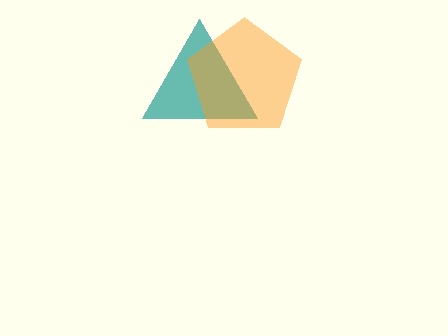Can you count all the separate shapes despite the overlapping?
Yes, there are 2 separate shapes.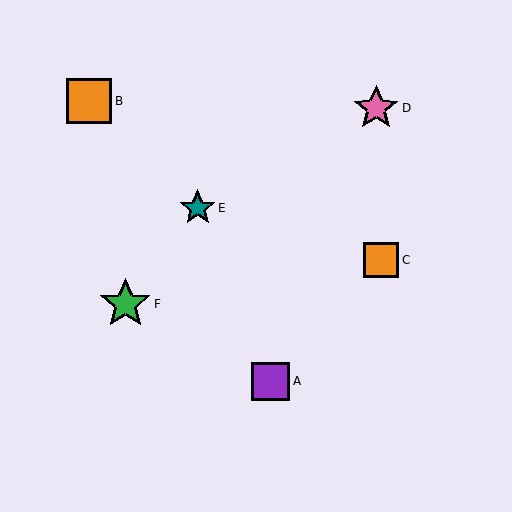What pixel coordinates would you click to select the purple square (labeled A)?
Click at (271, 381) to select the purple square A.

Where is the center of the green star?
The center of the green star is at (125, 304).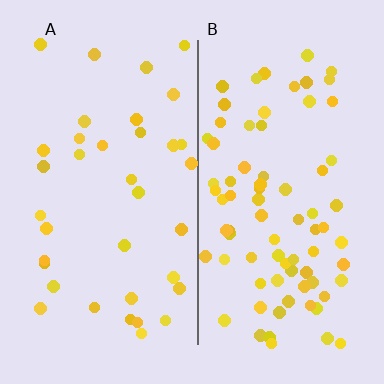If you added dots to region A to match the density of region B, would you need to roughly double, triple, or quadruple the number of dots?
Approximately double.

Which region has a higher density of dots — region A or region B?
B (the right).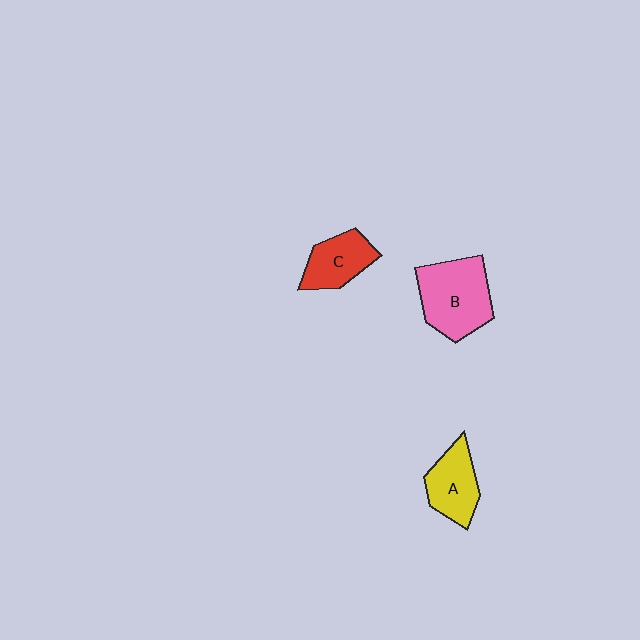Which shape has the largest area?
Shape B (pink).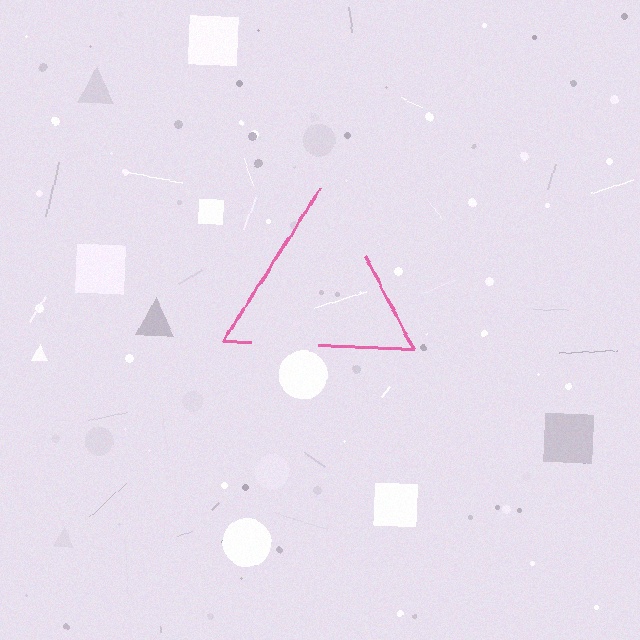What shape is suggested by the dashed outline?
The dashed outline suggests a triangle.